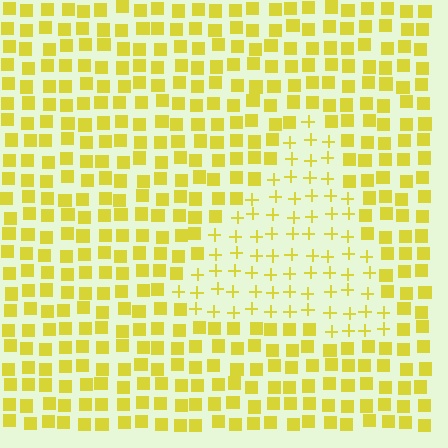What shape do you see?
I see a triangle.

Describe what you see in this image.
The image is filled with small yellow elements arranged in a uniform grid. A triangle-shaped region contains plus signs, while the surrounding area contains squares. The boundary is defined purely by the change in element shape.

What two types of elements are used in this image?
The image uses plus signs inside the triangle region and squares outside it.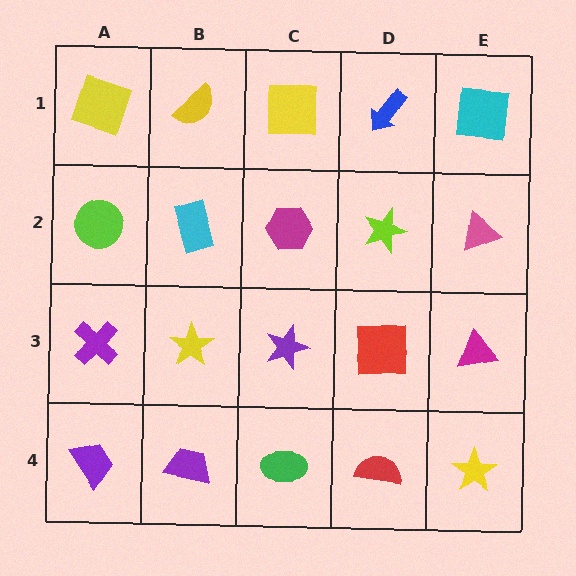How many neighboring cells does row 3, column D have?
4.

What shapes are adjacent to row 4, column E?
A magenta triangle (row 3, column E), a red semicircle (row 4, column D).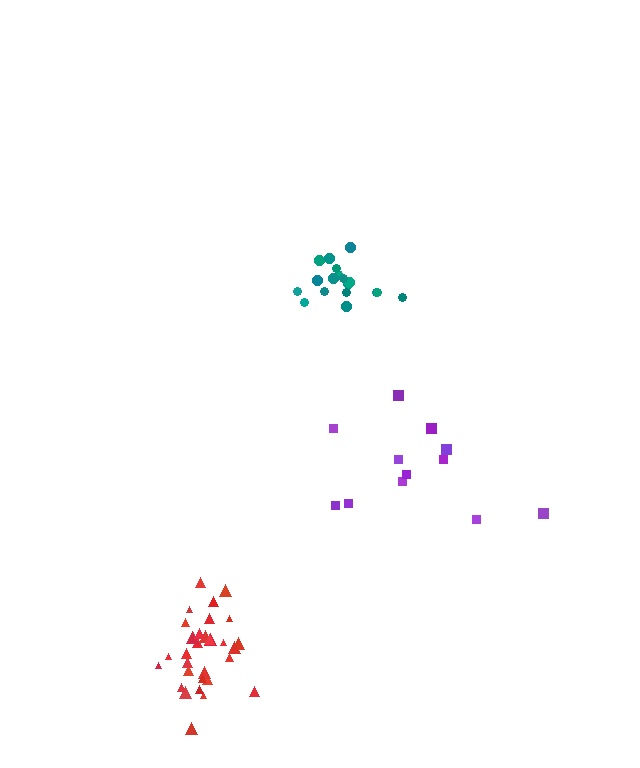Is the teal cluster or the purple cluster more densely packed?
Teal.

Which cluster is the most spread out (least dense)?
Purple.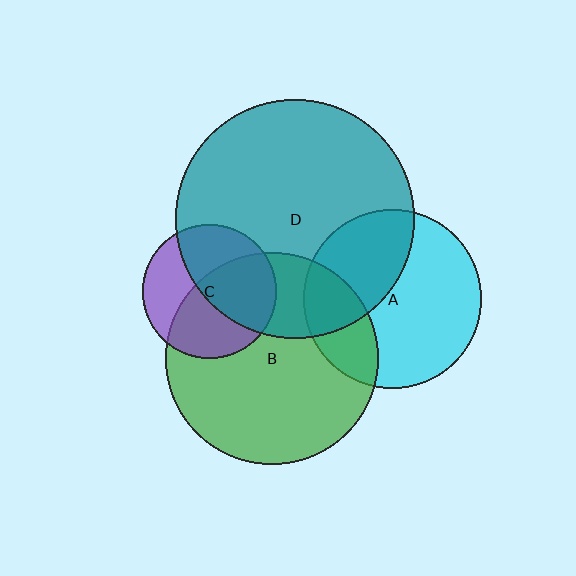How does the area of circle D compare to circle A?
Approximately 1.8 times.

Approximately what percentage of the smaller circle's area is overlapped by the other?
Approximately 25%.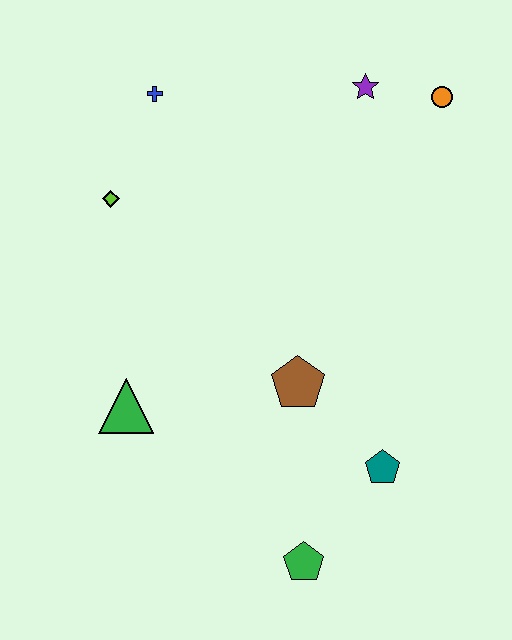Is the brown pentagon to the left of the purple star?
Yes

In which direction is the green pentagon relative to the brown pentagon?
The green pentagon is below the brown pentagon.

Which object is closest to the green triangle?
The brown pentagon is closest to the green triangle.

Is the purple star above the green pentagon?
Yes